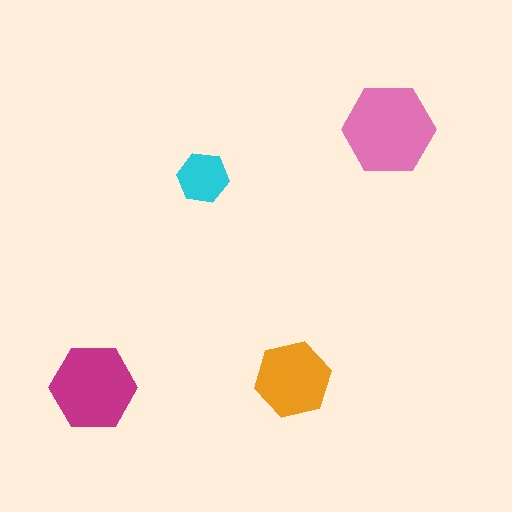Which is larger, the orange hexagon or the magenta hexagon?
The magenta one.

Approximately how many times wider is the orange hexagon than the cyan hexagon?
About 1.5 times wider.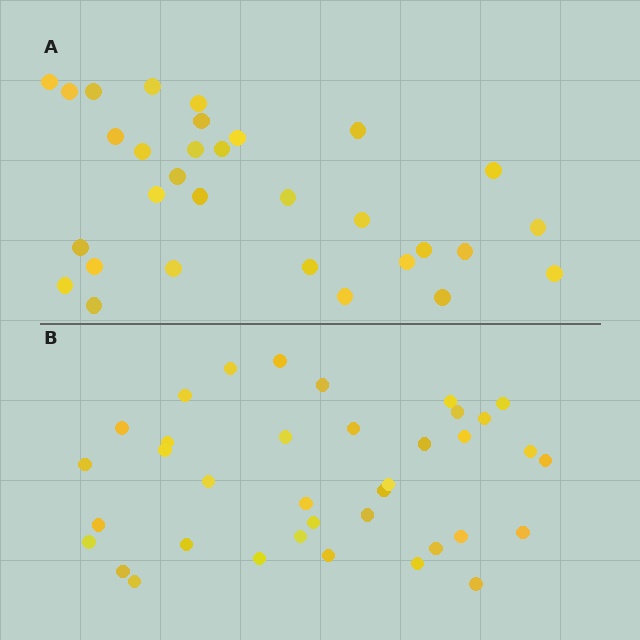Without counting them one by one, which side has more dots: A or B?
Region B (the bottom region) has more dots.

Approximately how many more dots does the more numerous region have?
Region B has about 6 more dots than region A.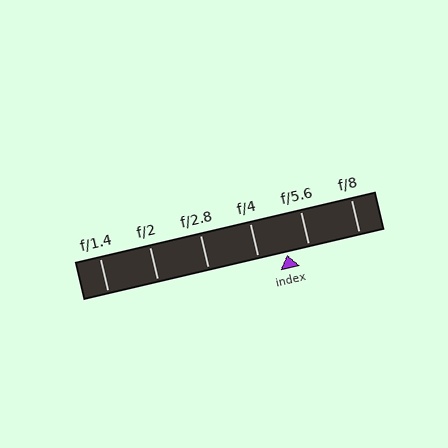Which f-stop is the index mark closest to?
The index mark is closest to f/5.6.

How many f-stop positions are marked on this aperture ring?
There are 6 f-stop positions marked.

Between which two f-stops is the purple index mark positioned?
The index mark is between f/4 and f/5.6.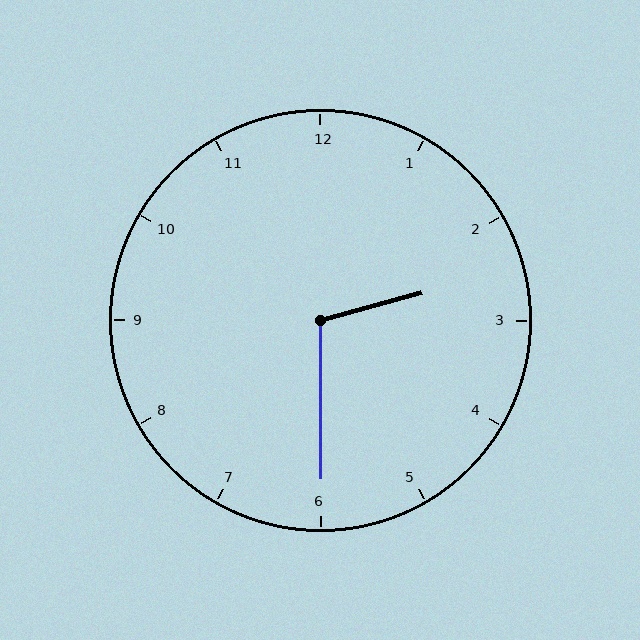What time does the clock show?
2:30.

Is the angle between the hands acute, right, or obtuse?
It is obtuse.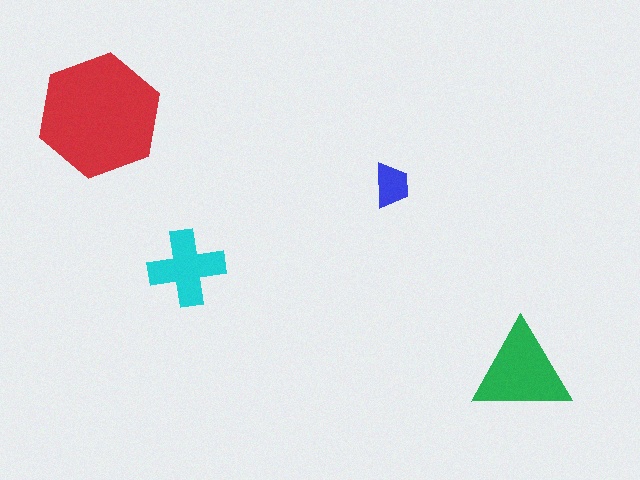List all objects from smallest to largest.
The blue trapezoid, the cyan cross, the green triangle, the red hexagon.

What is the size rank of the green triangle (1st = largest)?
2nd.